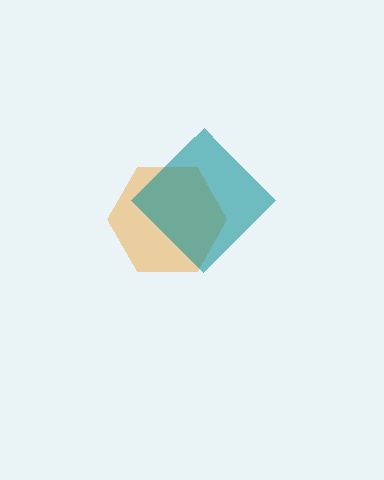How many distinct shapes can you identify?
There are 2 distinct shapes: an orange hexagon, a teal diamond.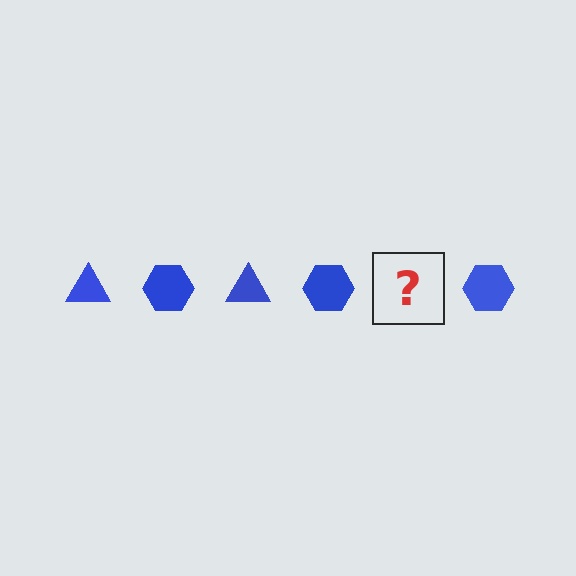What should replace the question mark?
The question mark should be replaced with a blue triangle.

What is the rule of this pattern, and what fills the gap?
The rule is that the pattern cycles through triangle, hexagon shapes in blue. The gap should be filled with a blue triangle.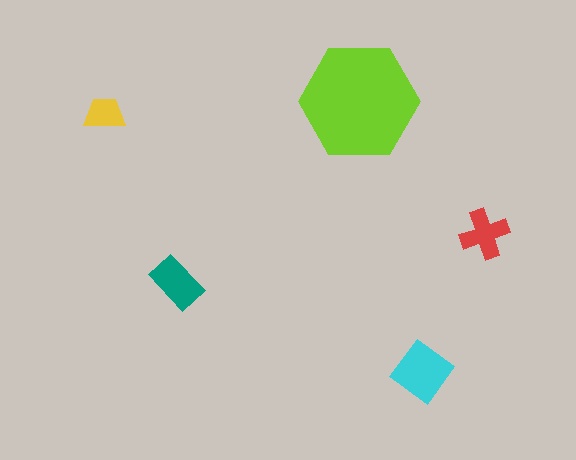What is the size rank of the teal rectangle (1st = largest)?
3rd.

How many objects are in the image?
There are 5 objects in the image.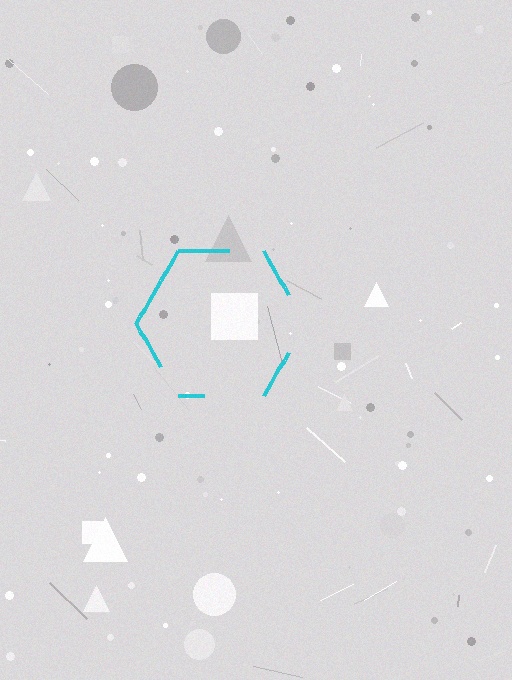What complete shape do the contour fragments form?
The contour fragments form a hexagon.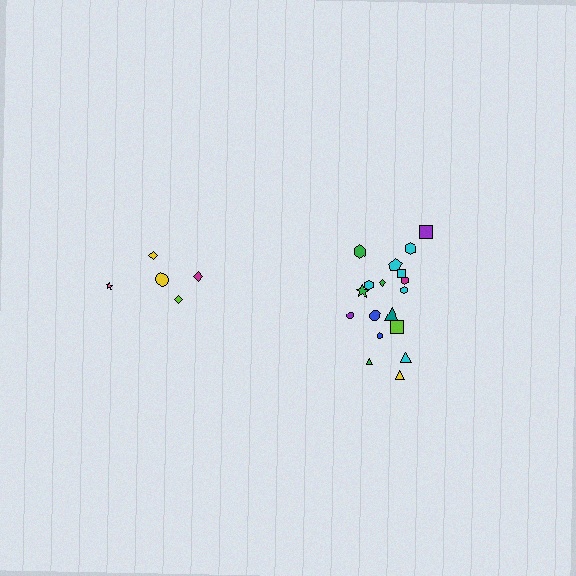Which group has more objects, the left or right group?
The right group.